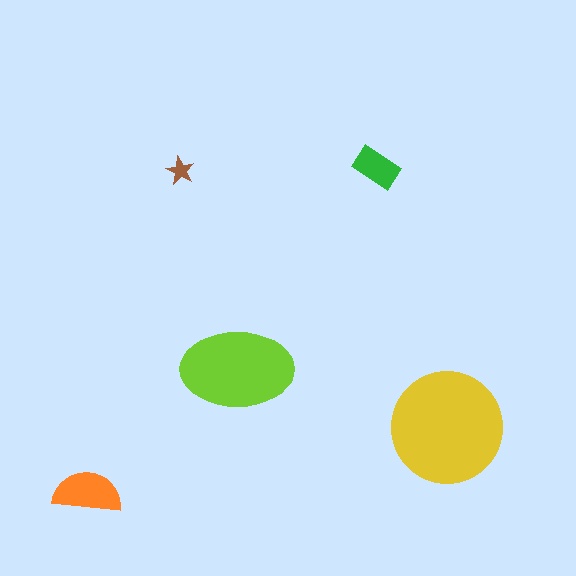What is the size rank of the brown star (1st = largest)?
5th.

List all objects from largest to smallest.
The yellow circle, the lime ellipse, the orange semicircle, the green rectangle, the brown star.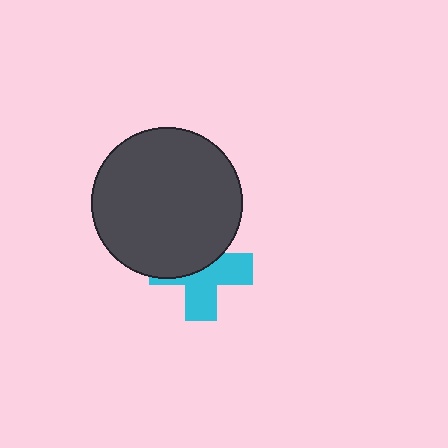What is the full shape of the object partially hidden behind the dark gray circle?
The partially hidden object is a cyan cross.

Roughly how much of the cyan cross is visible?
About half of it is visible (roughly 54%).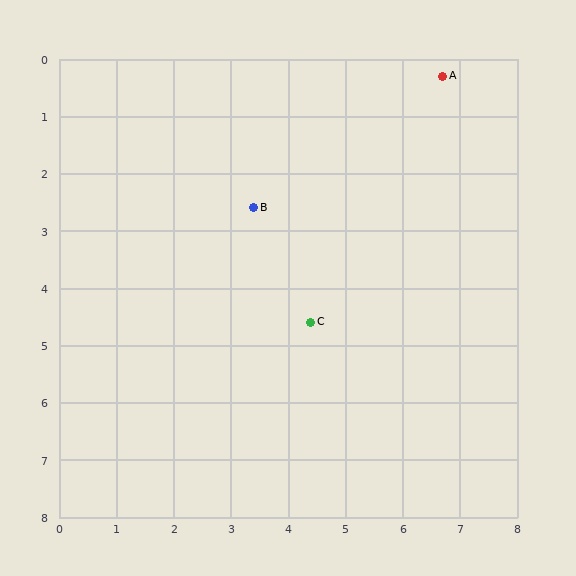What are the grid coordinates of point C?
Point C is at approximately (4.4, 4.6).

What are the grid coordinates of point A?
Point A is at approximately (6.7, 0.3).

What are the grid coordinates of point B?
Point B is at approximately (3.4, 2.6).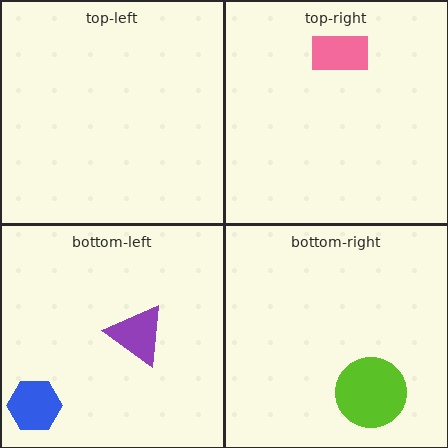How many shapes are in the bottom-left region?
2.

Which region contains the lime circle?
The bottom-right region.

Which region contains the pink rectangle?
The top-right region.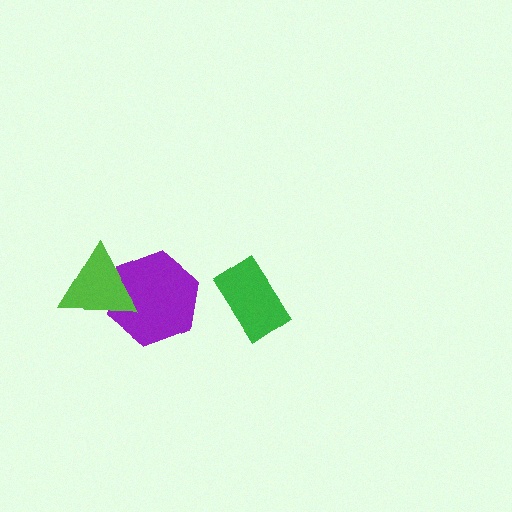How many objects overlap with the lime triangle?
1 object overlaps with the lime triangle.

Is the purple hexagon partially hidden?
Yes, it is partially covered by another shape.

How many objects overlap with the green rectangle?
0 objects overlap with the green rectangle.